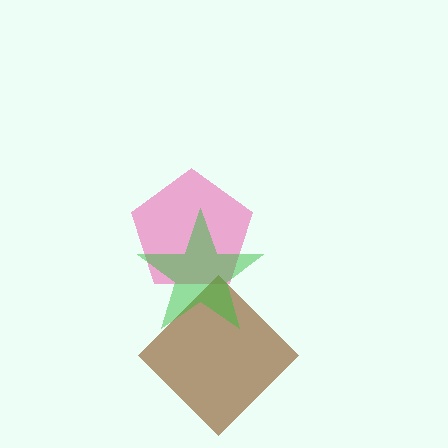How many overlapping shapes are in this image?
There are 3 overlapping shapes in the image.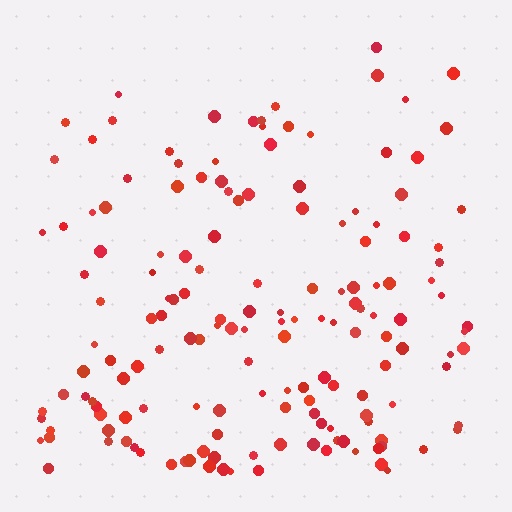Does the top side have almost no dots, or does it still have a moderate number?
Still a moderate number, just noticeably fewer than the bottom.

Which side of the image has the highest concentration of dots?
The bottom.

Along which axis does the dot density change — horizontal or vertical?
Vertical.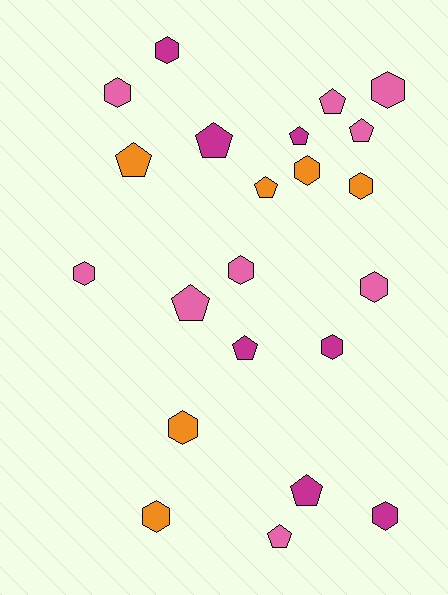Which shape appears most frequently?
Hexagon, with 12 objects.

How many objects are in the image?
There are 22 objects.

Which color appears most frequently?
Pink, with 9 objects.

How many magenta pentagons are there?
There are 4 magenta pentagons.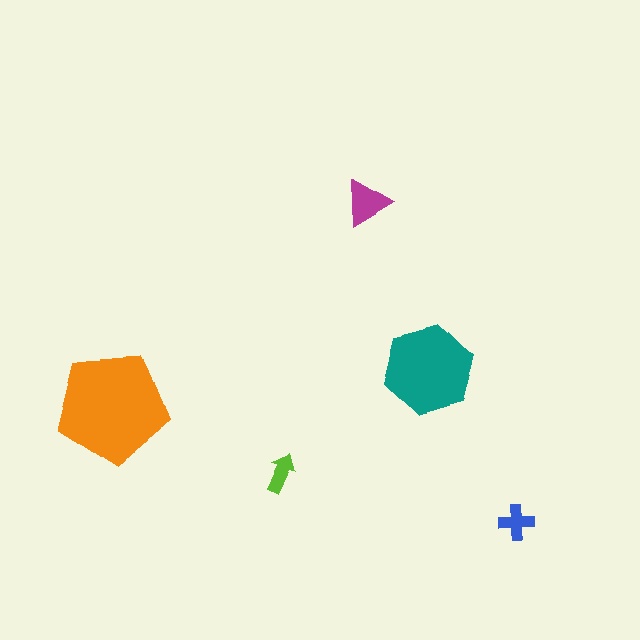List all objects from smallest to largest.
The lime arrow, the blue cross, the magenta triangle, the teal hexagon, the orange pentagon.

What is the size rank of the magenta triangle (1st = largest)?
3rd.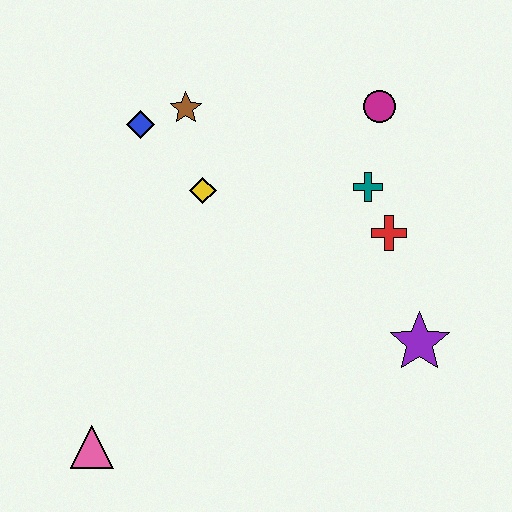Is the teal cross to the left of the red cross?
Yes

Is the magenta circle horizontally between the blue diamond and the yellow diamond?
No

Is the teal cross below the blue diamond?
Yes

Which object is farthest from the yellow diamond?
The pink triangle is farthest from the yellow diamond.